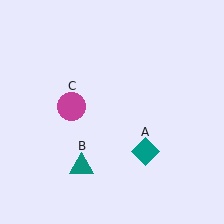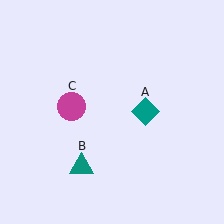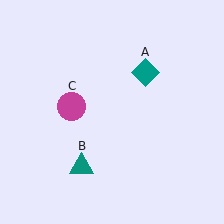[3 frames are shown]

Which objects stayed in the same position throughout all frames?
Teal triangle (object B) and magenta circle (object C) remained stationary.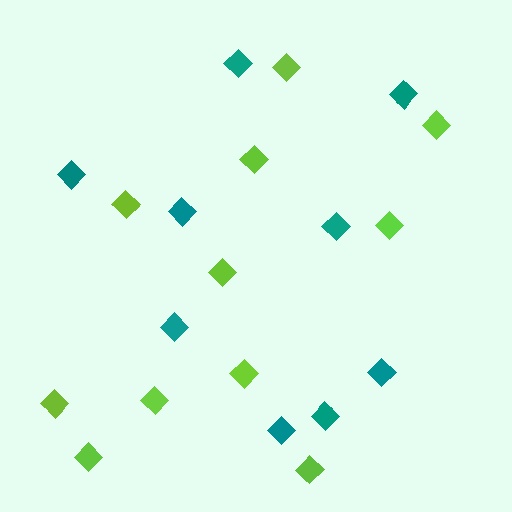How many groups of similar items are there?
There are 2 groups: one group of lime diamonds (11) and one group of teal diamonds (9).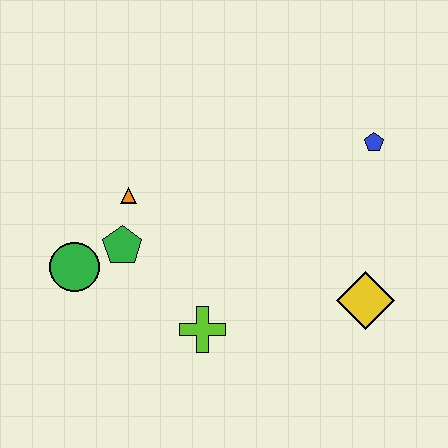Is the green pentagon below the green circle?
No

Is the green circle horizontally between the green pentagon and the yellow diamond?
No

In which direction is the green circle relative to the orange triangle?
The green circle is below the orange triangle.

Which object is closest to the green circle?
The green pentagon is closest to the green circle.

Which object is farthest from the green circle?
The blue pentagon is farthest from the green circle.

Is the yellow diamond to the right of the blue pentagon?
No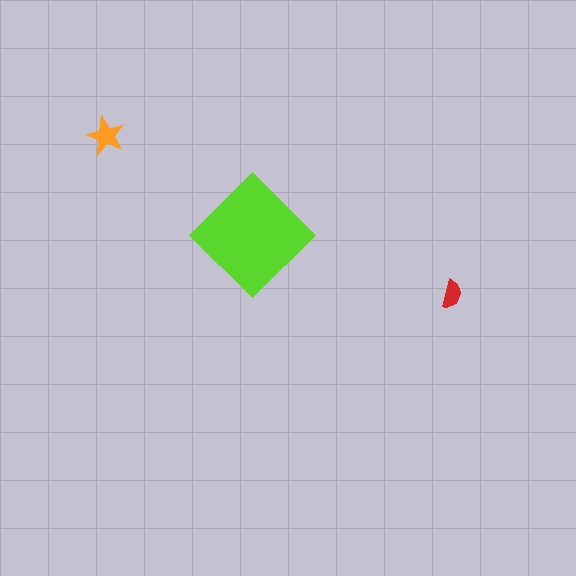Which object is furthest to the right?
The red semicircle is rightmost.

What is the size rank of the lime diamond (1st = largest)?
1st.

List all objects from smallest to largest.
The red semicircle, the orange star, the lime diamond.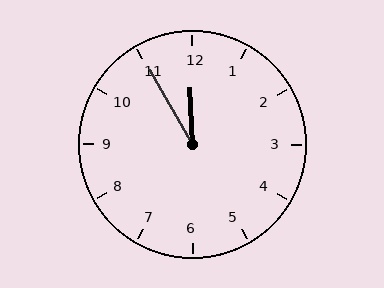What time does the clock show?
11:55.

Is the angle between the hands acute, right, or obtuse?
It is acute.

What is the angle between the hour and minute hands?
Approximately 28 degrees.